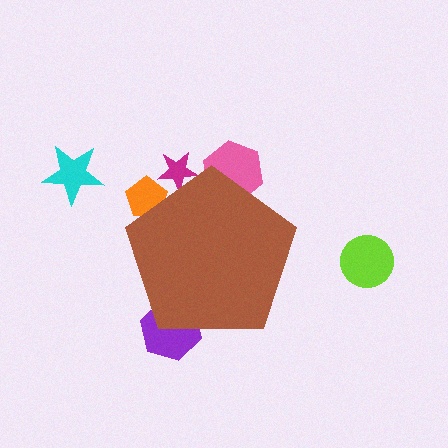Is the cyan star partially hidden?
No, the cyan star is fully visible.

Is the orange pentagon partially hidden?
Yes, the orange pentagon is partially hidden behind the brown pentagon.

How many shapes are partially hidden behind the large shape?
4 shapes are partially hidden.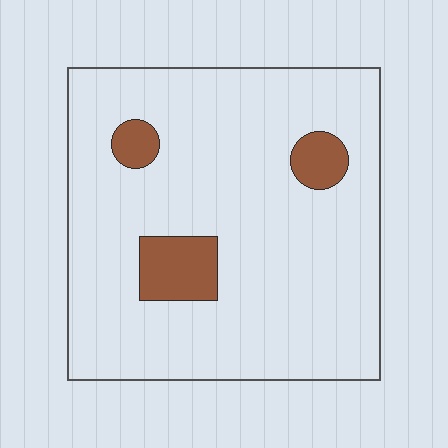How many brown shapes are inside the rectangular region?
3.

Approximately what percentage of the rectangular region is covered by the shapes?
Approximately 10%.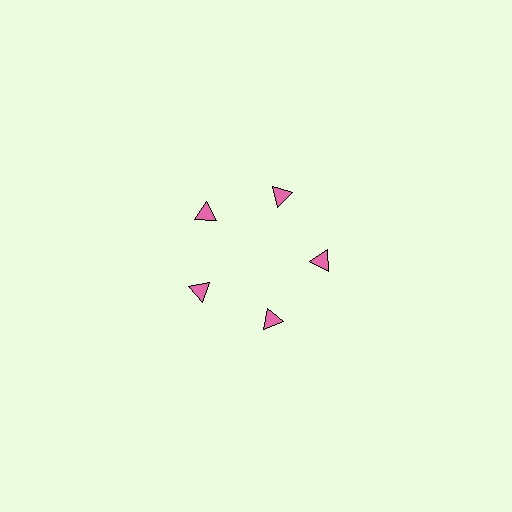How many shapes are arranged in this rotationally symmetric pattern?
There are 5 shapes, arranged in 5 groups of 1.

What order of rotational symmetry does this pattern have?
This pattern has 5-fold rotational symmetry.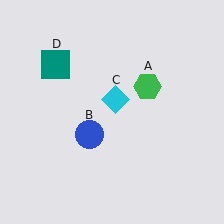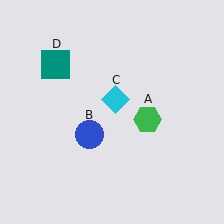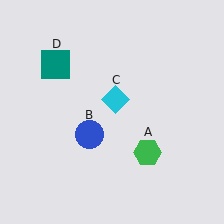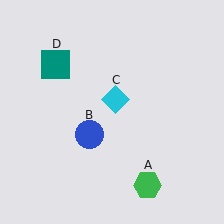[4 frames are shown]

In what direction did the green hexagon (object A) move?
The green hexagon (object A) moved down.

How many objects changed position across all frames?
1 object changed position: green hexagon (object A).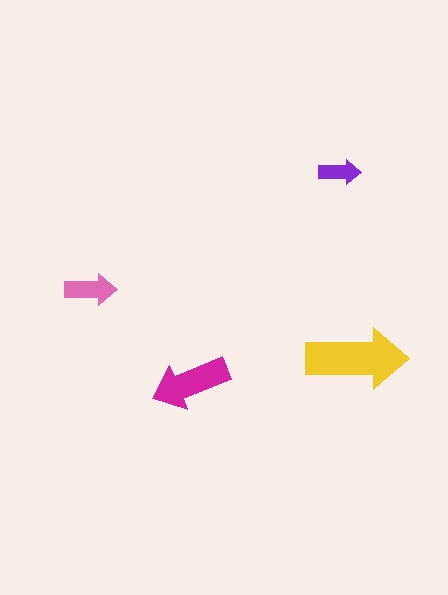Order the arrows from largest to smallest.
the yellow one, the magenta one, the pink one, the purple one.